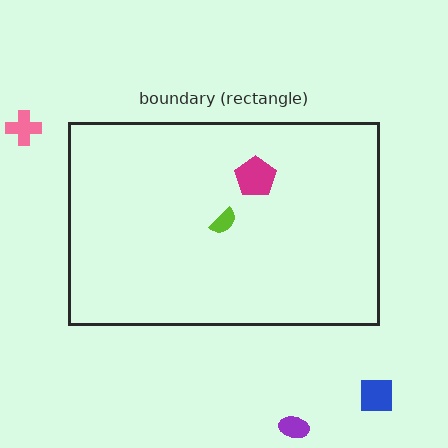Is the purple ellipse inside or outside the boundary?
Outside.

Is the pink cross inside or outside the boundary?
Outside.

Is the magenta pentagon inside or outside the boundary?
Inside.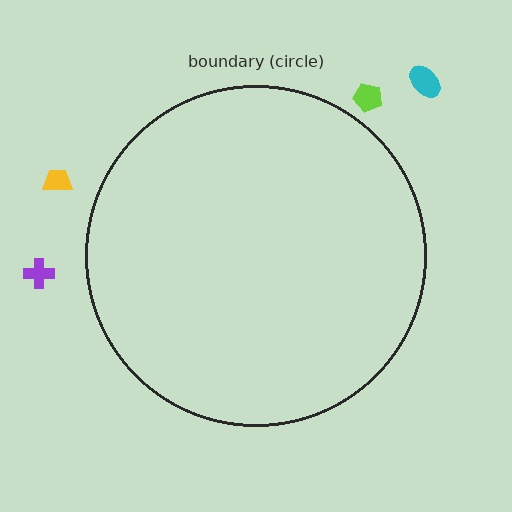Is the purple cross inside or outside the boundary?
Outside.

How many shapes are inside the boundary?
0 inside, 4 outside.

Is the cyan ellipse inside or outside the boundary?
Outside.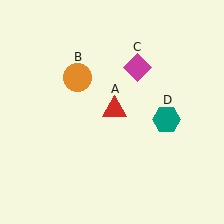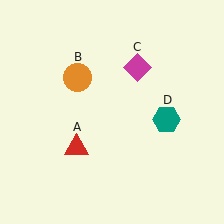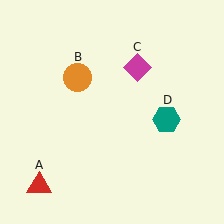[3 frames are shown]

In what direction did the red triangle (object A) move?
The red triangle (object A) moved down and to the left.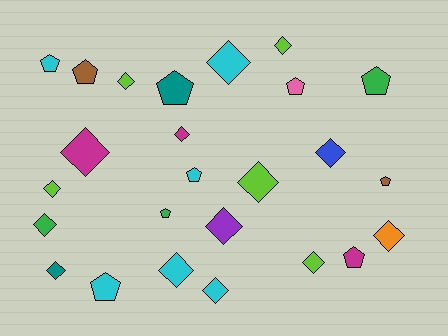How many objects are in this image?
There are 25 objects.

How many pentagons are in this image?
There are 10 pentagons.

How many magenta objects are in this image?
There are 3 magenta objects.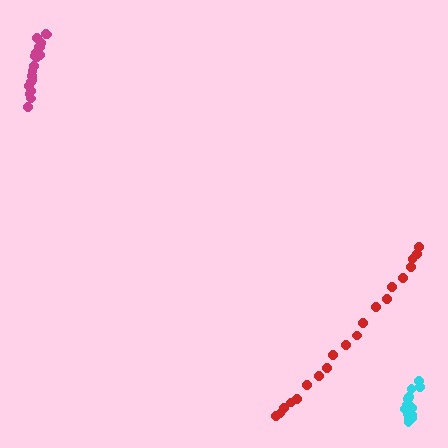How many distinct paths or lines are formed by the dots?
There are 3 distinct paths.